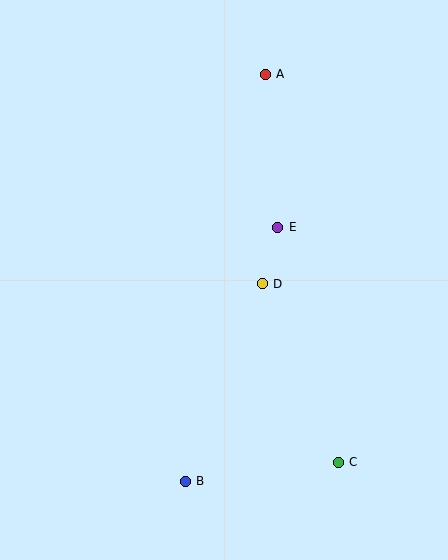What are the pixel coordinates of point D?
Point D is at (262, 284).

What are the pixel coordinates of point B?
Point B is at (185, 481).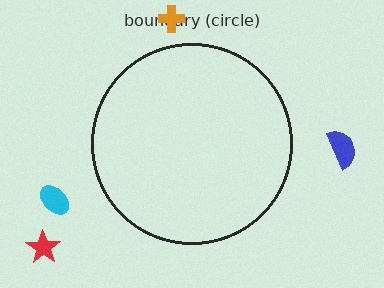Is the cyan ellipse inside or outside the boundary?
Outside.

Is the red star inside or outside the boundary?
Outside.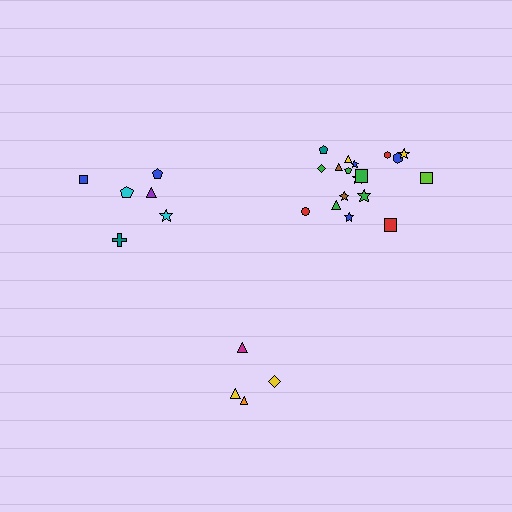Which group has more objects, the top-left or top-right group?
The top-right group.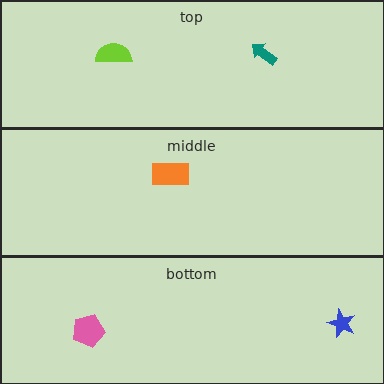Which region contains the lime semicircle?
The top region.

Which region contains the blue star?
The bottom region.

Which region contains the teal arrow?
The top region.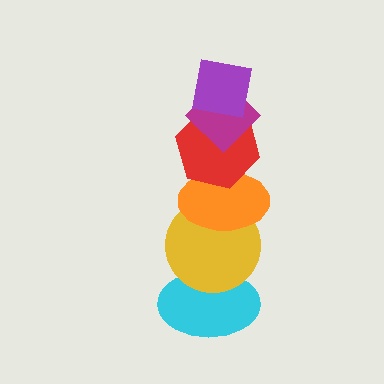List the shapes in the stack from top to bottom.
From top to bottom: the purple square, the magenta diamond, the red hexagon, the orange ellipse, the yellow circle, the cyan ellipse.